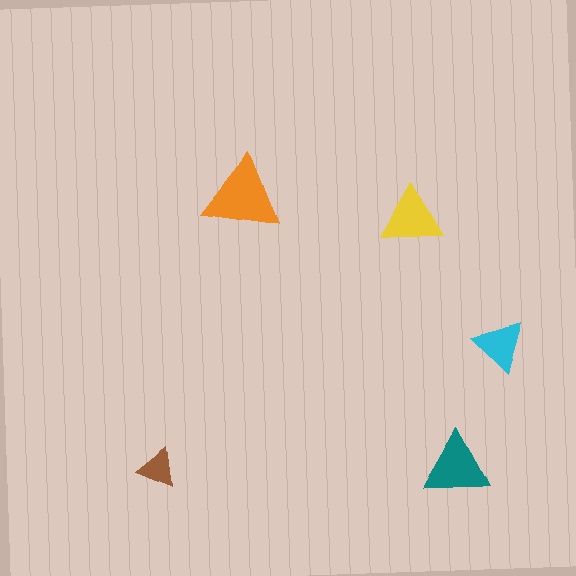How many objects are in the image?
There are 5 objects in the image.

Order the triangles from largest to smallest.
the orange one, the teal one, the yellow one, the cyan one, the brown one.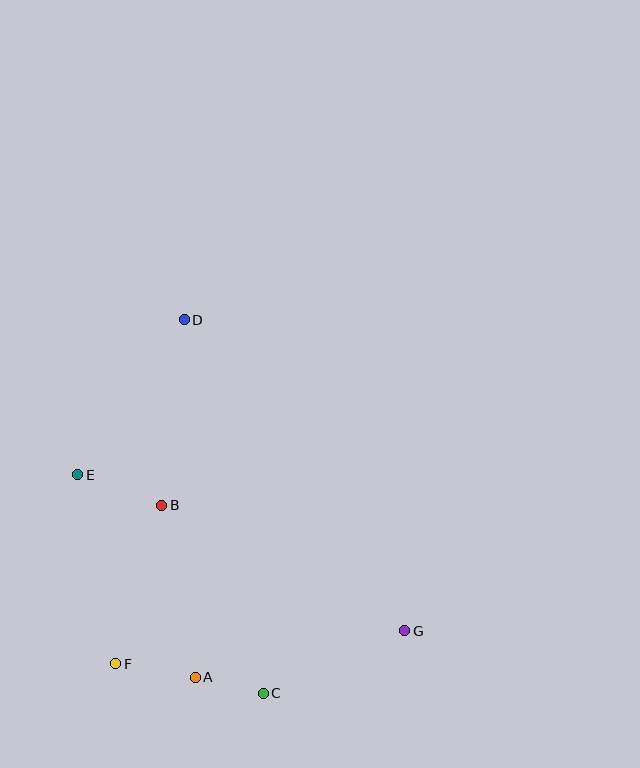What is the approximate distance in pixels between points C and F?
The distance between C and F is approximately 150 pixels.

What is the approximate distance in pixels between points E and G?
The distance between E and G is approximately 362 pixels.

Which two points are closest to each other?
Points A and C are closest to each other.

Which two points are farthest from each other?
Points C and D are farthest from each other.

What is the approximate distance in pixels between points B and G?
The distance between B and G is approximately 273 pixels.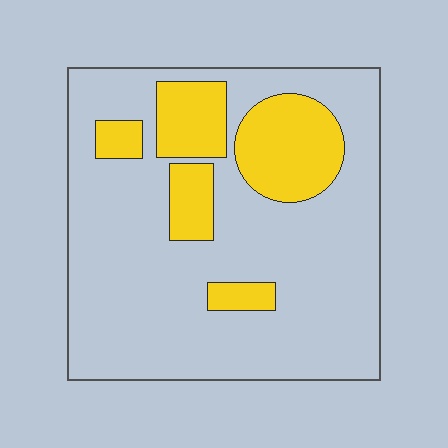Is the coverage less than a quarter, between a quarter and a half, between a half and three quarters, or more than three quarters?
Less than a quarter.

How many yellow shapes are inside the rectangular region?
5.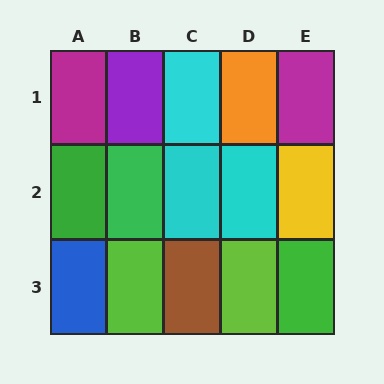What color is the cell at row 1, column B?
Purple.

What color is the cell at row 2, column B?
Green.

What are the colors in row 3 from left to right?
Blue, lime, brown, lime, green.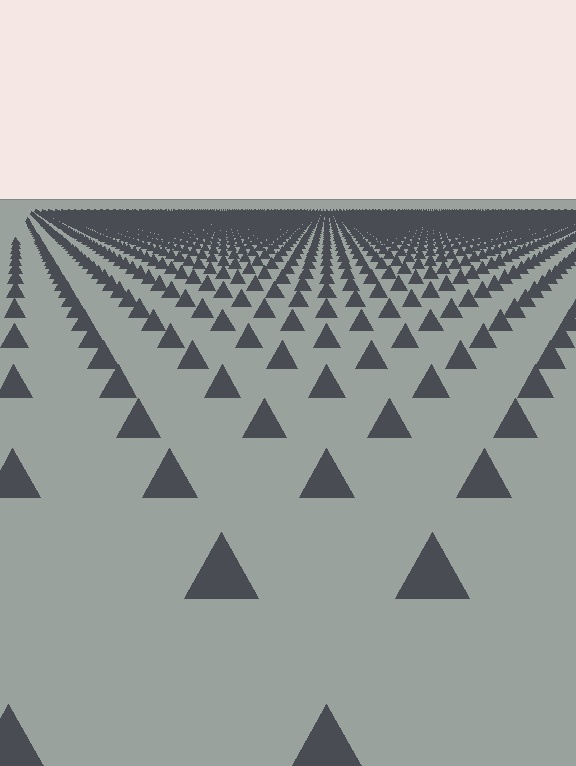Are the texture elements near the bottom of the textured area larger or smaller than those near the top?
Larger. Near the bottom, elements are closer to the viewer and appear at a bigger on-screen size.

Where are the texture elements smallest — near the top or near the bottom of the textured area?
Near the top.